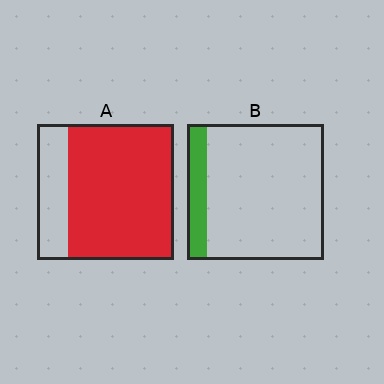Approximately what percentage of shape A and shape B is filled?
A is approximately 75% and B is approximately 15%.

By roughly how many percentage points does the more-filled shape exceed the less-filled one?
By roughly 65 percentage points (A over B).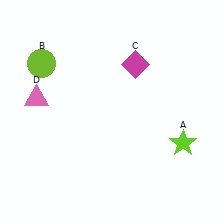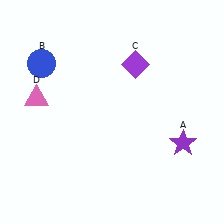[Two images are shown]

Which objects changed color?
A changed from lime to purple. B changed from lime to blue. C changed from magenta to purple.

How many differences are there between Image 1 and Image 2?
There are 3 differences between the two images.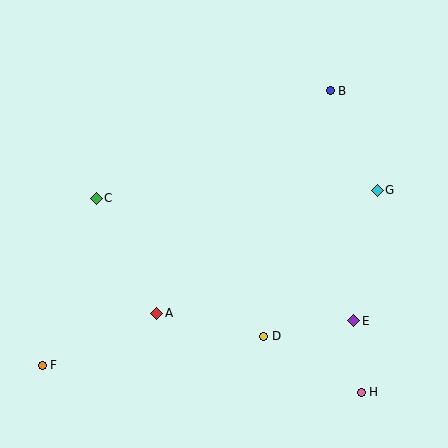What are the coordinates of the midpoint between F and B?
The midpoint between F and B is at (186, 228).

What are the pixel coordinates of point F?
Point F is at (42, 365).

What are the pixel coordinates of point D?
Point D is at (264, 336).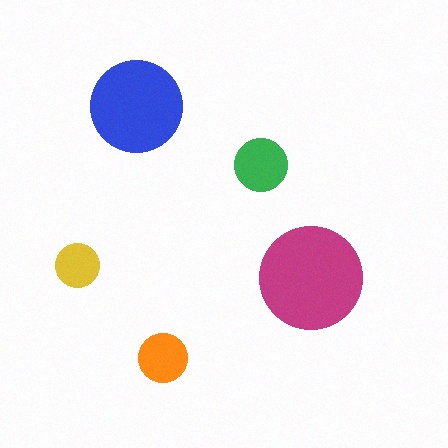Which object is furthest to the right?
The magenta circle is rightmost.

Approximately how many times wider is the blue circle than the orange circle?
About 2 times wider.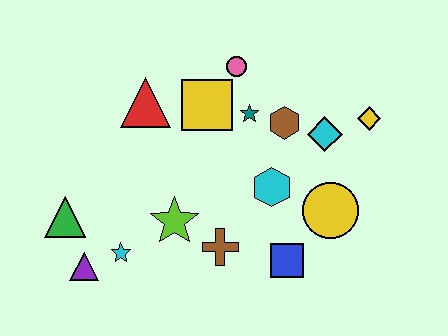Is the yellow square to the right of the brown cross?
No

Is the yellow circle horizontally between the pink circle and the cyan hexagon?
No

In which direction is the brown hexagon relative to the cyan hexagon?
The brown hexagon is above the cyan hexagon.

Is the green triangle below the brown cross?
No